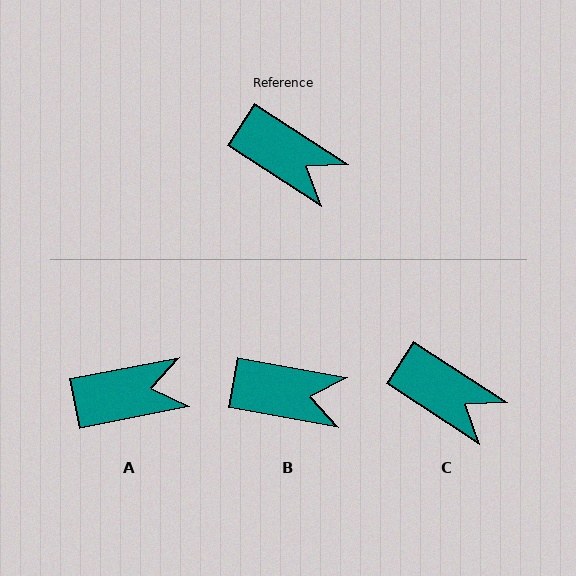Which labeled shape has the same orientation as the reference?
C.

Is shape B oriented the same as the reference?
No, it is off by about 23 degrees.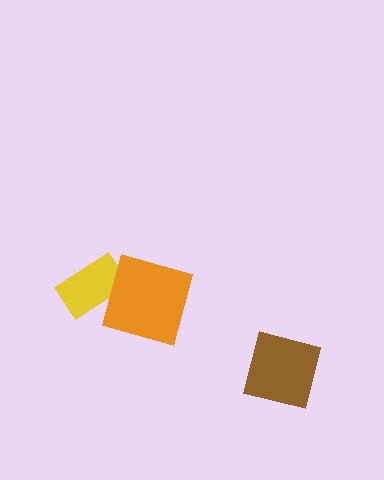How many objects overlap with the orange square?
1 object overlaps with the orange square.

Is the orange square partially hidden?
No, no other shape covers it.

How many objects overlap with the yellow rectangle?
1 object overlaps with the yellow rectangle.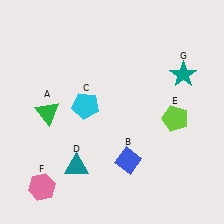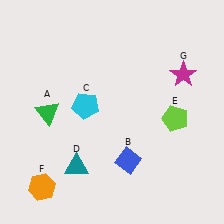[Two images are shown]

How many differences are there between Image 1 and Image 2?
There are 2 differences between the two images.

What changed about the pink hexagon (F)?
In Image 1, F is pink. In Image 2, it changed to orange.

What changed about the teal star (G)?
In Image 1, G is teal. In Image 2, it changed to magenta.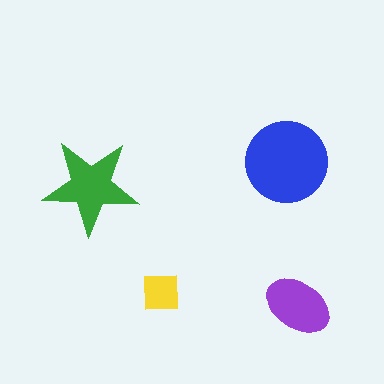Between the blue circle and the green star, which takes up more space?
The blue circle.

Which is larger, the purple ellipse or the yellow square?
The purple ellipse.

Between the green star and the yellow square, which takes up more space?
The green star.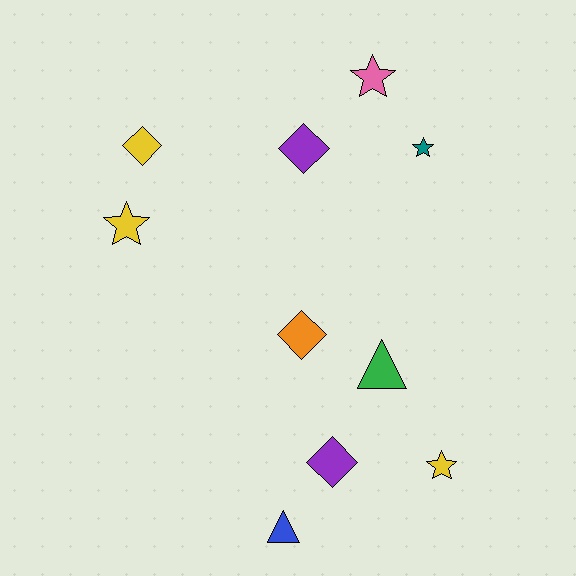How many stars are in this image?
There are 4 stars.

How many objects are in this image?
There are 10 objects.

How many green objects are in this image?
There is 1 green object.